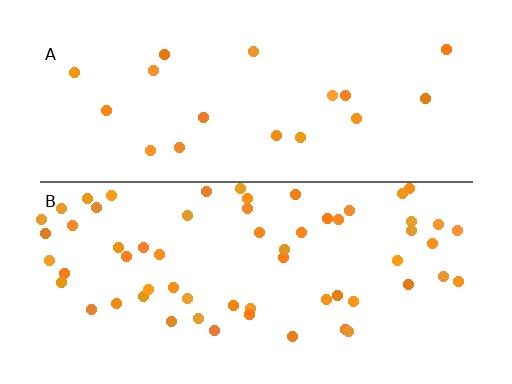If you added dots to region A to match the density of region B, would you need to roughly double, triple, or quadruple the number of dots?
Approximately triple.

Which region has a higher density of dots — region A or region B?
B (the bottom).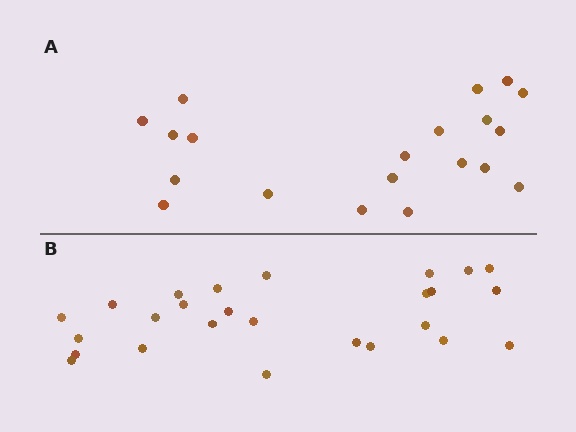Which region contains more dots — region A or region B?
Region B (the bottom region) has more dots.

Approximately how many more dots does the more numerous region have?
Region B has about 6 more dots than region A.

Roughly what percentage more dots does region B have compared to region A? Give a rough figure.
About 30% more.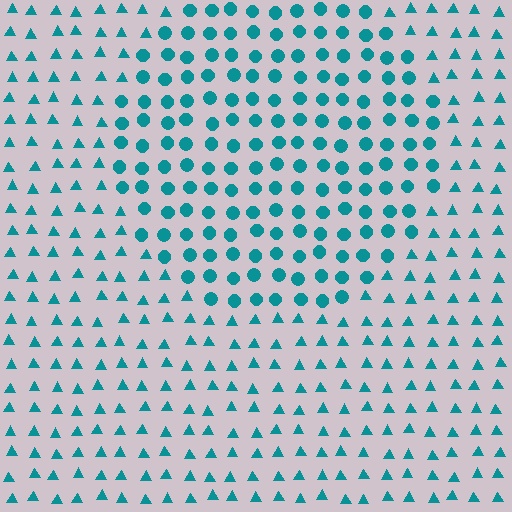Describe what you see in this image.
The image is filled with small teal elements arranged in a uniform grid. A circle-shaped region contains circles, while the surrounding area contains triangles. The boundary is defined purely by the change in element shape.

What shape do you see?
I see a circle.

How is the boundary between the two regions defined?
The boundary is defined by a change in element shape: circles inside vs. triangles outside. All elements share the same color and spacing.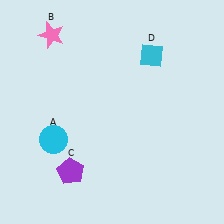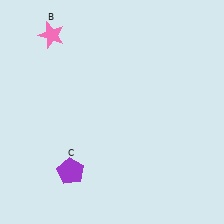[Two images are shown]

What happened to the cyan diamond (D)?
The cyan diamond (D) was removed in Image 2. It was in the top-right area of Image 1.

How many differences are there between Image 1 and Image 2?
There are 2 differences between the two images.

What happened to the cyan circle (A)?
The cyan circle (A) was removed in Image 2. It was in the bottom-left area of Image 1.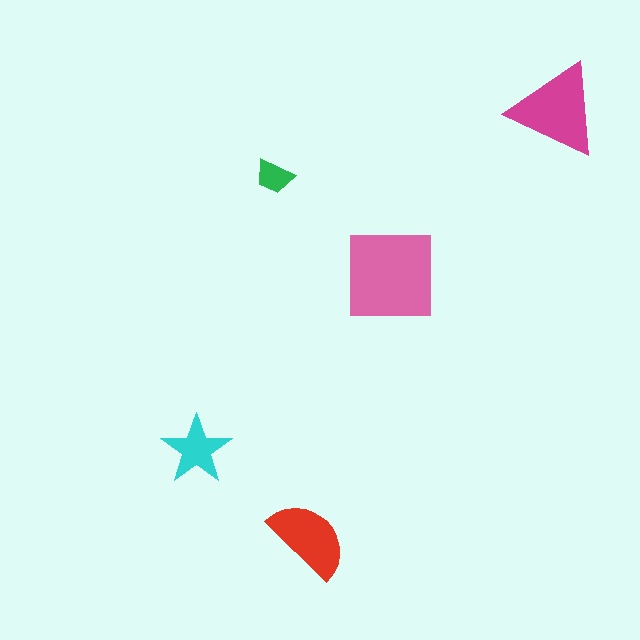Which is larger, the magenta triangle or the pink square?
The pink square.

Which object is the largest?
The pink square.